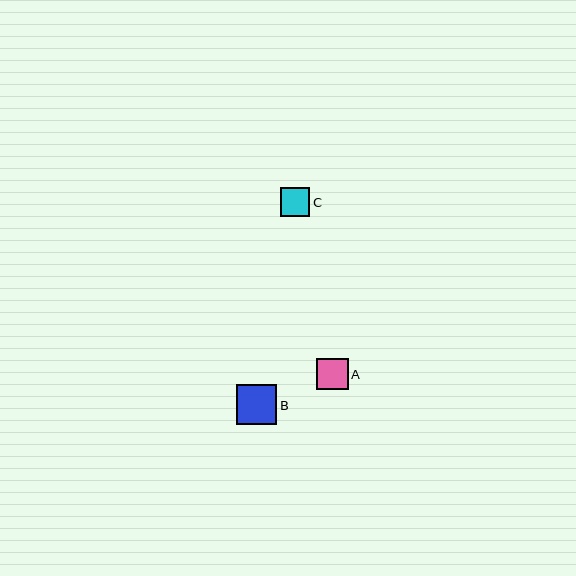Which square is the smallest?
Square C is the smallest with a size of approximately 29 pixels.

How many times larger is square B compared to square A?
Square B is approximately 1.3 times the size of square A.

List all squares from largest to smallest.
From largest to smallest: B, A, C.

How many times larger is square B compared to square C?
Square B is approximately 1.4 times the size of square C.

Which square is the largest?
Square B is the largest with a size of approximately 40 pixels.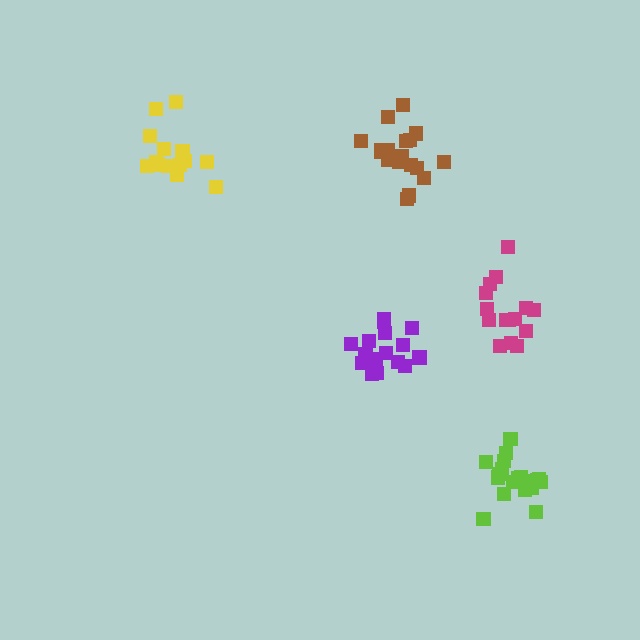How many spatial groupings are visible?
There are 5 spatial groupings.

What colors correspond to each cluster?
The clusters are colored: brown, purple, magenta, yellow, lime.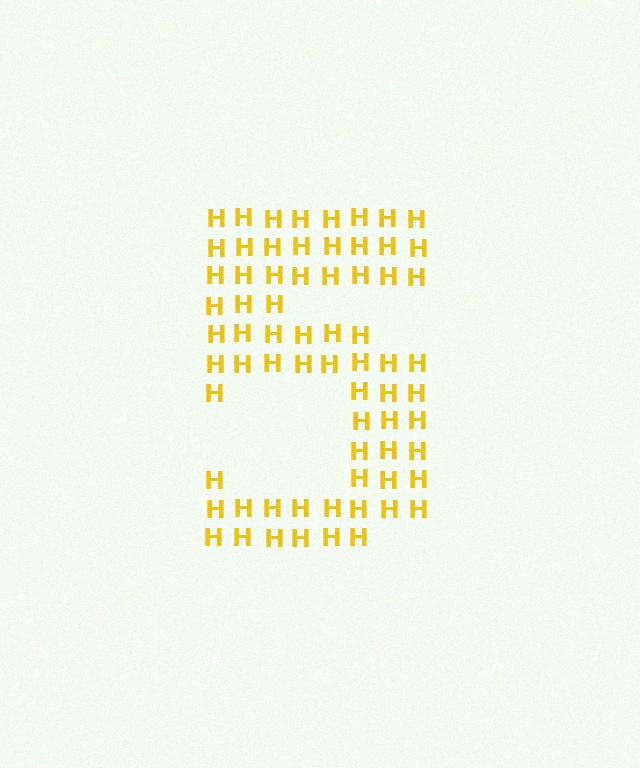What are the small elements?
The small elements are letter H's.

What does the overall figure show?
The overall figure shows the digit 5.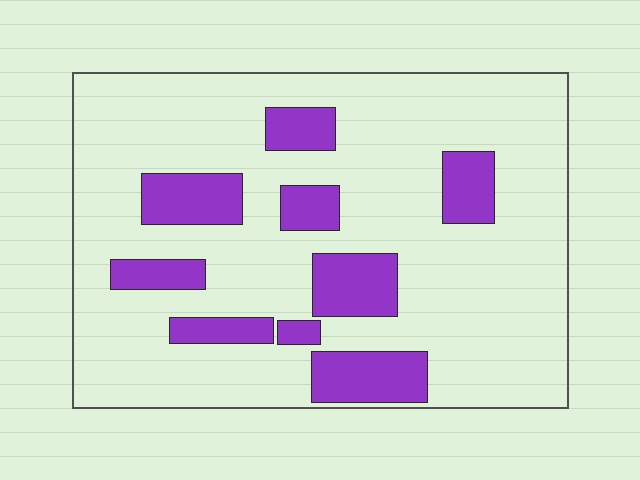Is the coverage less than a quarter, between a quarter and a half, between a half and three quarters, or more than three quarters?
Less than a quarter.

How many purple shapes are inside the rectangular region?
9.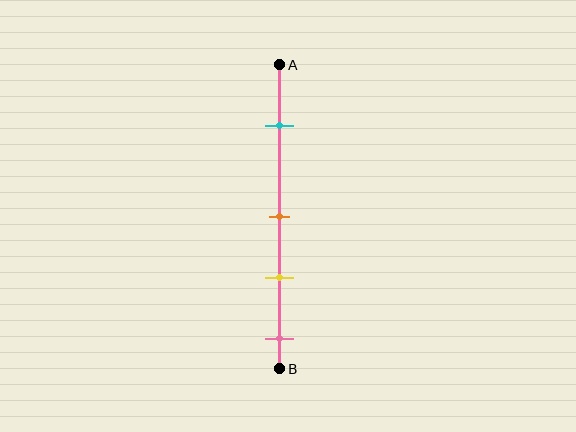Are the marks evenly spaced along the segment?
No, the marks are not evenly spaced.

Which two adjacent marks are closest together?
The orange and yellow marks are the closest adjacent pair.